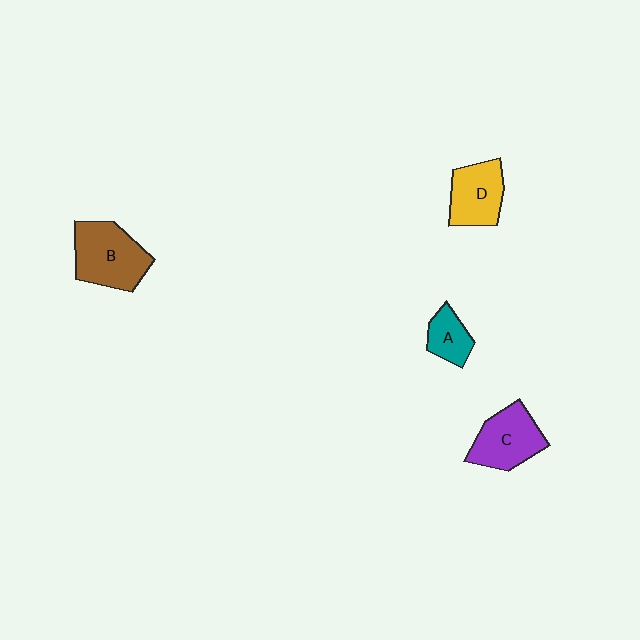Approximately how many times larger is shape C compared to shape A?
Approximately 1.8 times.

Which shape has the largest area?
Shape B (brown).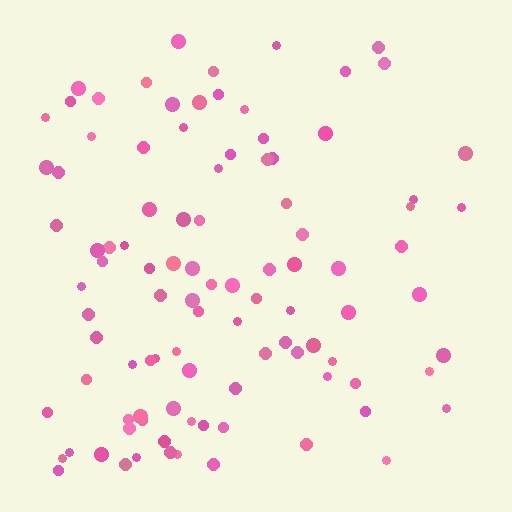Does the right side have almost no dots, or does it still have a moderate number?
Still a moderate number, just noticeably fewer than the left.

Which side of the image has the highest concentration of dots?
The left.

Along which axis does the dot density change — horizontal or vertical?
Horizontal.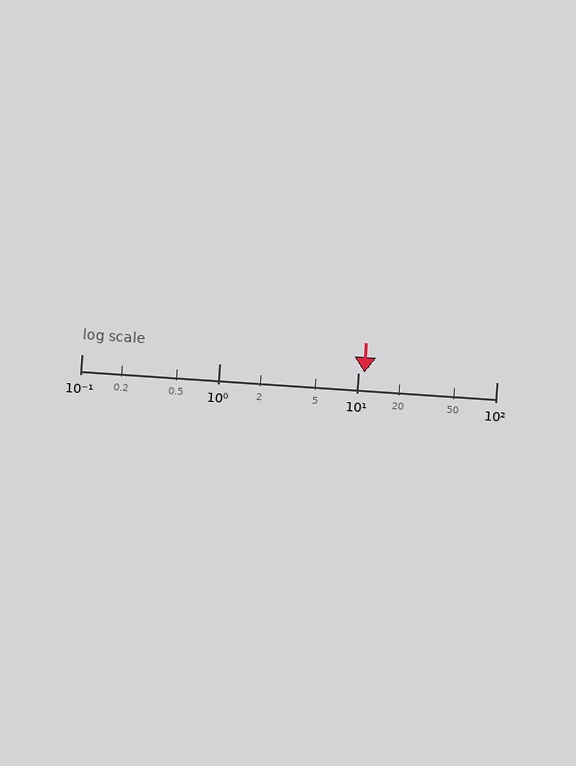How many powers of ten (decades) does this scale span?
The scale spans 3 decades, from 0.1 to 100.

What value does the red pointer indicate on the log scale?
The pointer indicates approximately 11.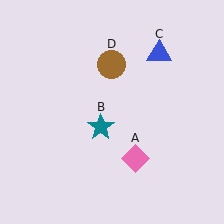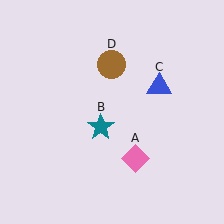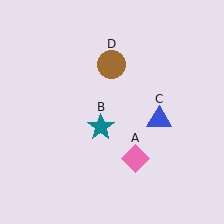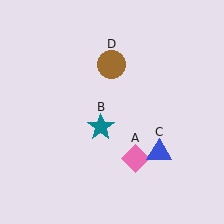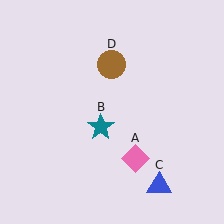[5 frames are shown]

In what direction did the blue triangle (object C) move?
The blue triangle (object C) moved down.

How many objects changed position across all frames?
1 object changed position: blue triangle (object C).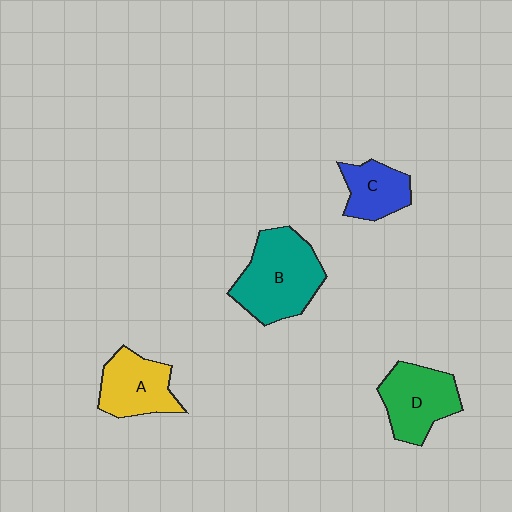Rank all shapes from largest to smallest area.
From largest to smallest: B (teal), D (green), A (yellow), C (blue).